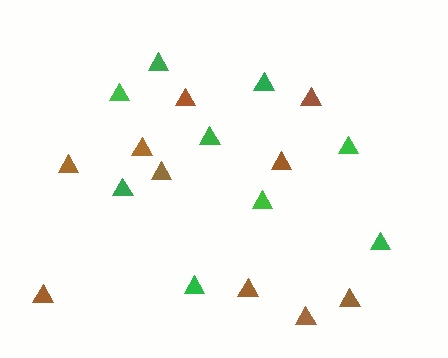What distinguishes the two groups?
There are 2 groups: one group of brown triangles (10) and one group of green triangles (9).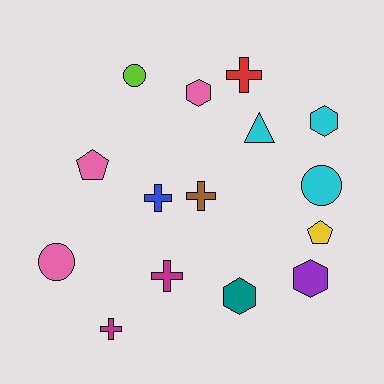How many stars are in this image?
There are no stars.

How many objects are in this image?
There are 15 objects.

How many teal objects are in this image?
There is 1 teal object.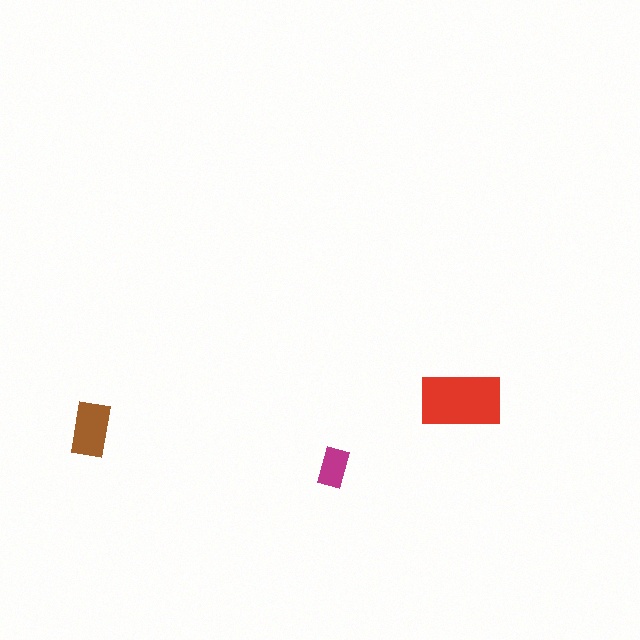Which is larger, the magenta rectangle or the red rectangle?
The red one.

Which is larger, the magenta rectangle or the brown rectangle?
The brown one.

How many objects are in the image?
There are 3 objects in the image.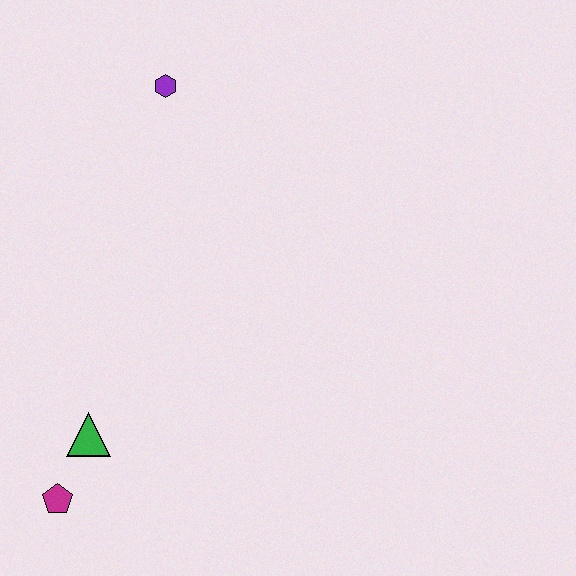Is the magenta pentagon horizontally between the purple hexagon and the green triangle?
No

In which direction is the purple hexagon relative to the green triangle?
The purple hexagon is above the green triangle.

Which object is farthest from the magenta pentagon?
The purple hexagon is farthest from the magenta pentagon.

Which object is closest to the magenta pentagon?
The green triangle is closest to the magenta pentagon.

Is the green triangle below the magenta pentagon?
No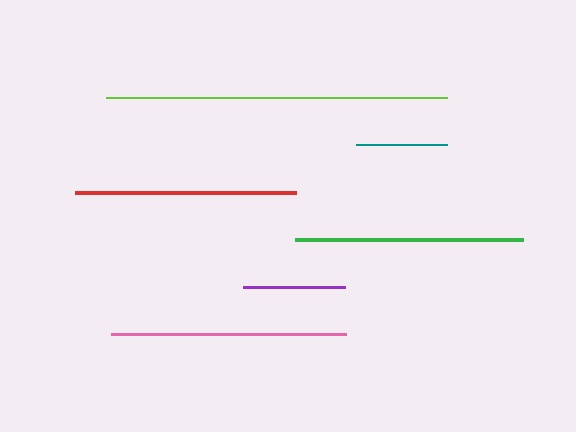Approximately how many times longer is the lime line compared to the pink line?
The lime line is approximately 1.4 times the length of the pink line.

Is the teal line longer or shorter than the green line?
The green line is longer than the teal line.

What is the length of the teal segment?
The teal segment is approximately 91 pixels long.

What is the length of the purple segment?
The purple segment is approximately 102 pixels long.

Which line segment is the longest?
The lime line is the longest at approximately 341 pixels.